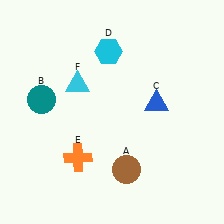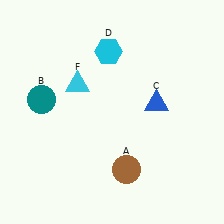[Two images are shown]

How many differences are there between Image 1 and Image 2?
There is 1 difference between the two images.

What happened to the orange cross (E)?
The orange cross (E) was removed in Image 2. It was in the bottom-left area of Image 1.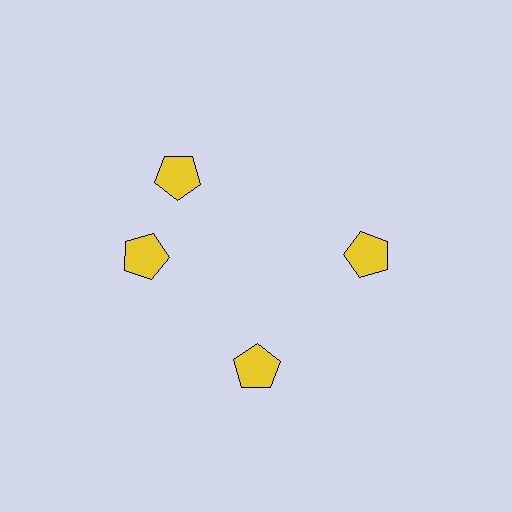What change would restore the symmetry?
The symmetry would be restored by rotating it back into even spacing with its neighbors so that all 4 pentagons sit at equal angles and equal distance from the center.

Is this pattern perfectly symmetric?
No. The 4 yellow pentagons are arranged in a ring, but one element near the 12 o'clock position is rotated out of alignment along the ring, breaking the 4-fold rotational symmetry.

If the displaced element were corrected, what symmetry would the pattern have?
It would have 4-fold rotational symmetry — the pattern would map onto itself every 90 degrees.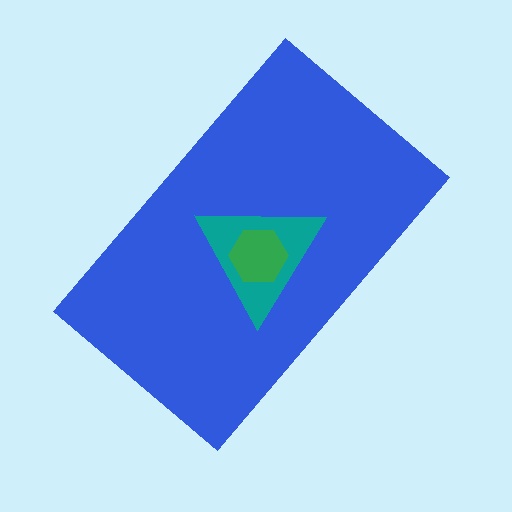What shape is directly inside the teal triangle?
The green hexagon.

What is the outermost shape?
The blue rectangle.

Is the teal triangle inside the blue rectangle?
Yes.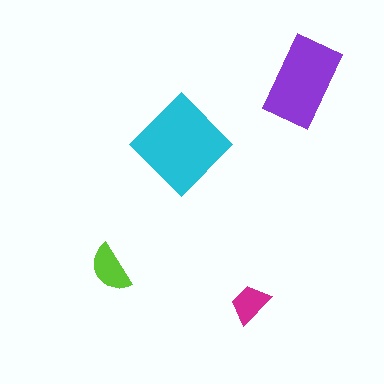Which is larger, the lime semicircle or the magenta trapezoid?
The lime semicircle.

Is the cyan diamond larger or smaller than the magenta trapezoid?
Larger.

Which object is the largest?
The cyan diamond.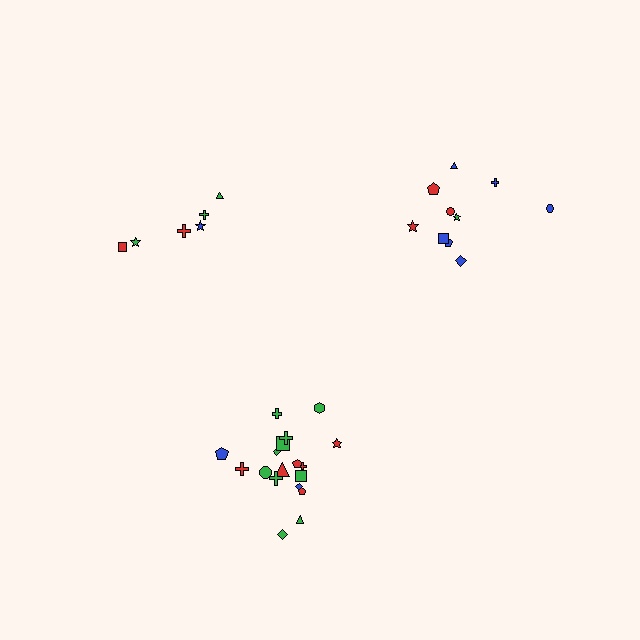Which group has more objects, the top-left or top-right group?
The top-right group.